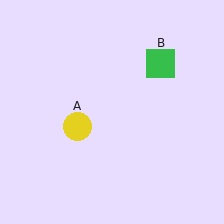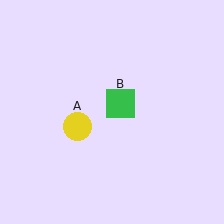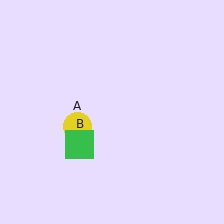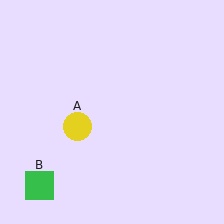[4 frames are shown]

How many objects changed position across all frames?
1 object changed position: green square (object B).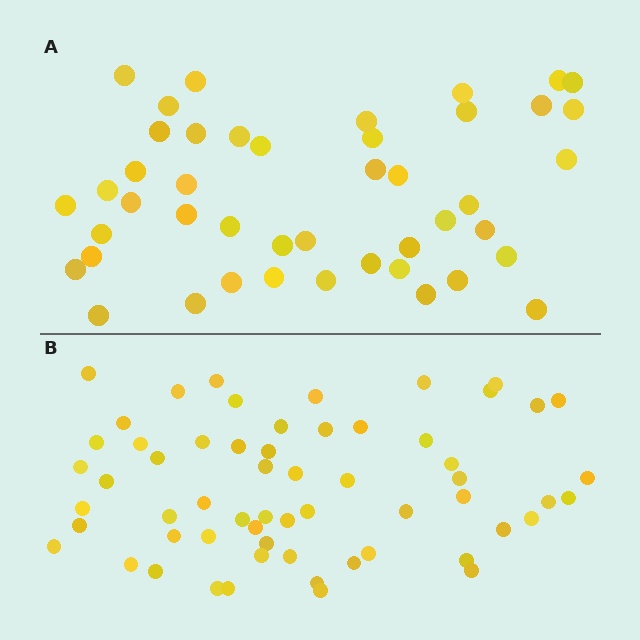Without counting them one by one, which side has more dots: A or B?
Region B (the bottom region) has more dots.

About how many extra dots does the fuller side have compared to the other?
Region B has approximately 15 more dots than region A.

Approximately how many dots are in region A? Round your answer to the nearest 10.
About 40 dots. (The exact count is 45, which rounds to 40.)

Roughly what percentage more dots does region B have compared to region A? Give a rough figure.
About 35% more.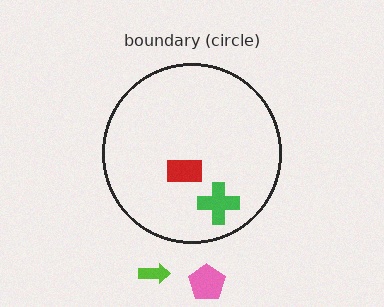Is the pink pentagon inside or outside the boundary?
Outside.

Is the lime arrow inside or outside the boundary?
Outside.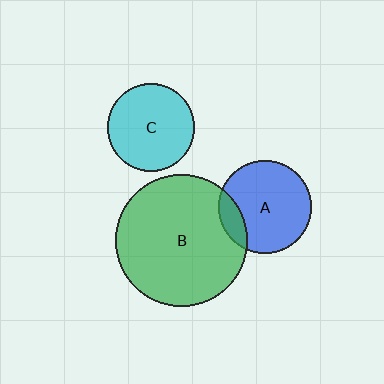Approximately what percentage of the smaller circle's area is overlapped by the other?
Approximately 15%.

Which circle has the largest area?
Circle B (green).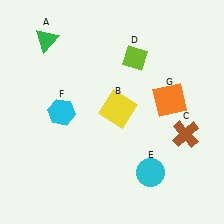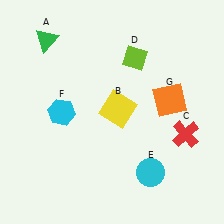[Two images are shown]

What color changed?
The cross (C) changed from brown in Image 1 to red in Image 2.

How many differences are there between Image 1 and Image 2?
There is 1 difference between the two images.